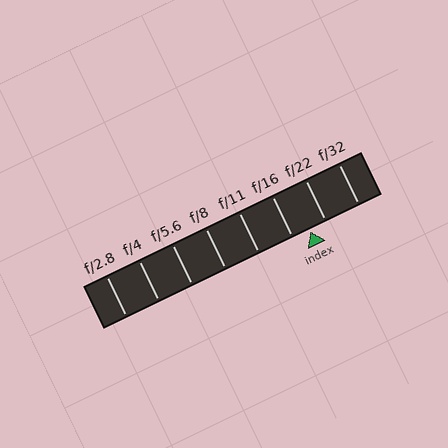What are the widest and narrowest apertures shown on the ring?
The widest aperture shown is f/2.8 and the narrowest is f/32.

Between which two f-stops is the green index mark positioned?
The index mark is between f/16 and f/22.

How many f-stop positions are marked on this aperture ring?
There are 8 f-stop positions marked.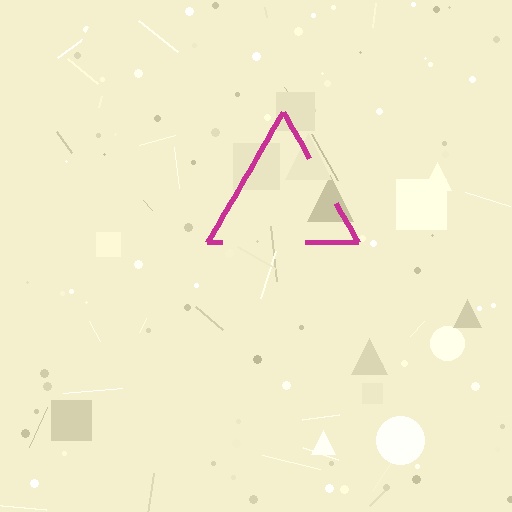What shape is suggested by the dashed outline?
The dashed outline suggests a triangle.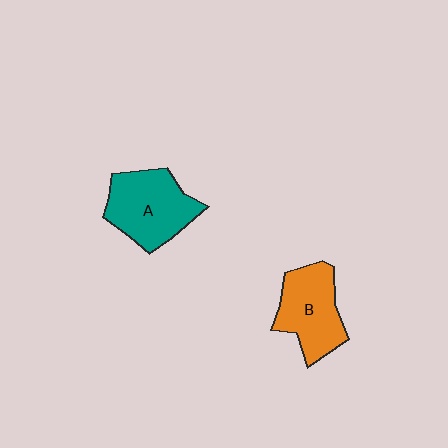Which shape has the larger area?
Shape A (teal).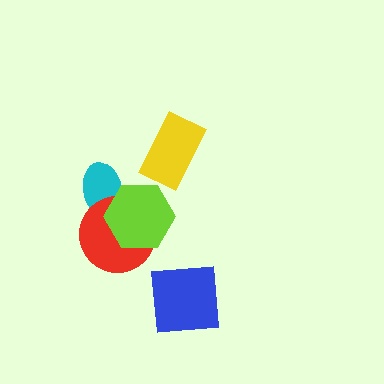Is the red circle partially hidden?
Yes, it is partially covered by another shape.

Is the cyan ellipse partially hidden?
Yes, it is partially covered by another shape.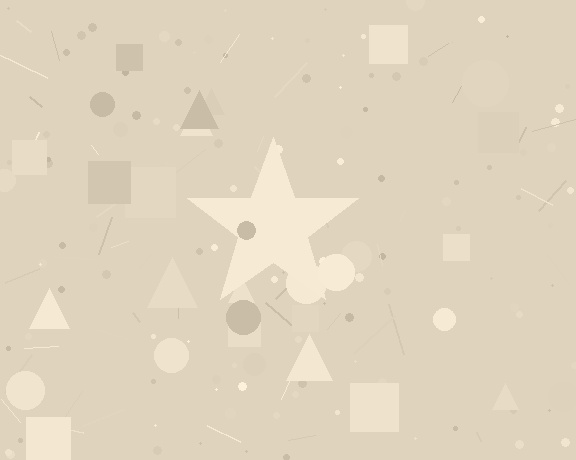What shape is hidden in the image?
A star is hidden in the image.